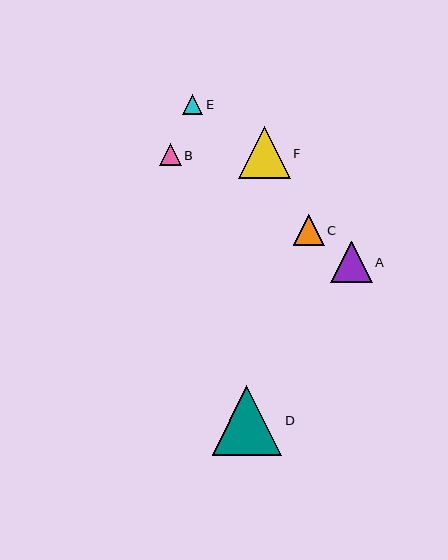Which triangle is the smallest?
Triangle E is the smallest with a size of approximately 20 pixels.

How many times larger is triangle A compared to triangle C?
Triangle A is approximately 1.4 times the size of triangle C.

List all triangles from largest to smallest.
From largest to smallest: D, F, A, C, B, E.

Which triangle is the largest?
Triangle D is the largest with a size of approximately 70 pixels.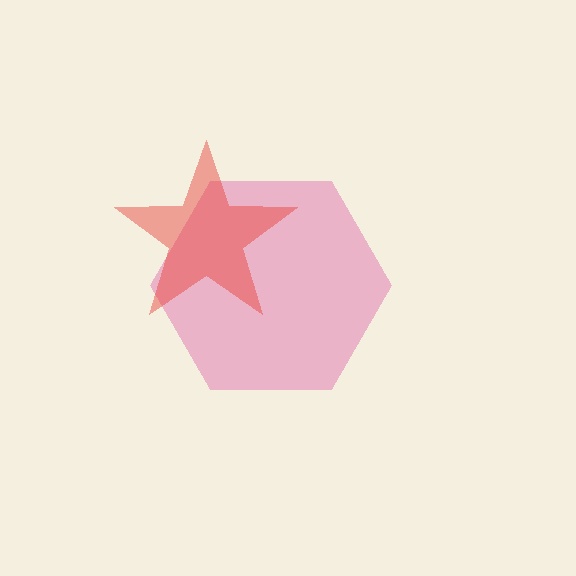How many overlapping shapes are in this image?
There are 2 overlapping shapes in the image.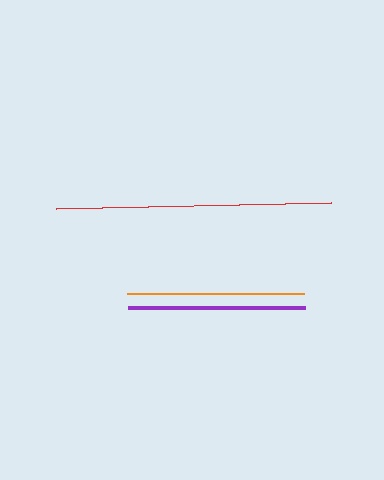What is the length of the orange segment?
The orange segment is approximately 177 pixels long.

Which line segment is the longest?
The red line is the longest at approximately 275 pixels.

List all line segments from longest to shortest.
From longest to shortest: red, orange, purple.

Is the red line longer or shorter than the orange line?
The red line is longer than the orange line.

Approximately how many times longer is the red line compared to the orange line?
The red line is approximately 1.6 times the length of the orange line.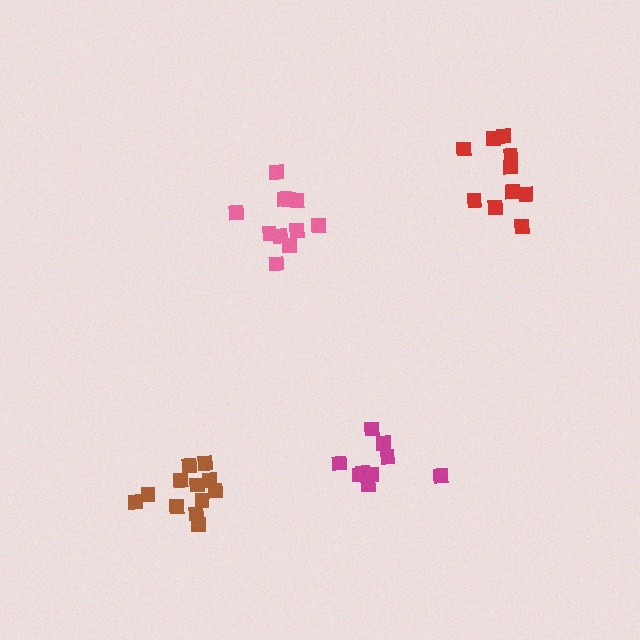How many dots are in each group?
Group 1: 12 dots, Group 2: 11 dots, Group 3: 9 dots, Group 4: 10 dots (42 total).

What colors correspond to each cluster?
The clusters are colored: brown, pink, magenta, red.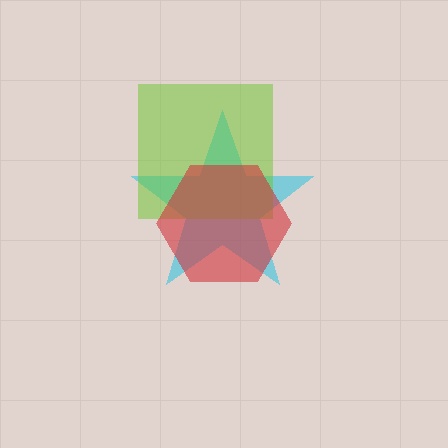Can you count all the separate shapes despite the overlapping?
Yes, there are 3 separate shapes.